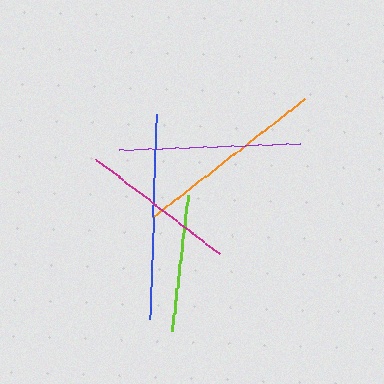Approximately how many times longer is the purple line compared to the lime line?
The purple line is approximately 1.3 times the length of the lime line.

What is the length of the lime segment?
The lime segment is approximately 138 pixels long.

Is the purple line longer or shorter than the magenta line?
The purple line is longer than the magenta line.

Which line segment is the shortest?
The lime line is the shortest at approximately 138 pixels.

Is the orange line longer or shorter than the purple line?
The orange line is longer than the purple line.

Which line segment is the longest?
The blue line is the longest at approximately 205 pixels.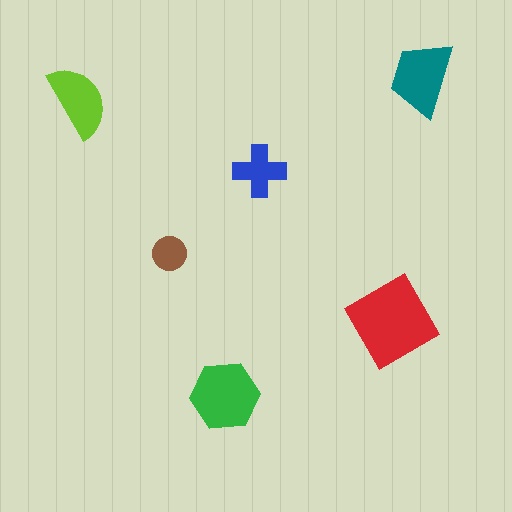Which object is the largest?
The red diamond.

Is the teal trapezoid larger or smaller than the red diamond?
Smaller.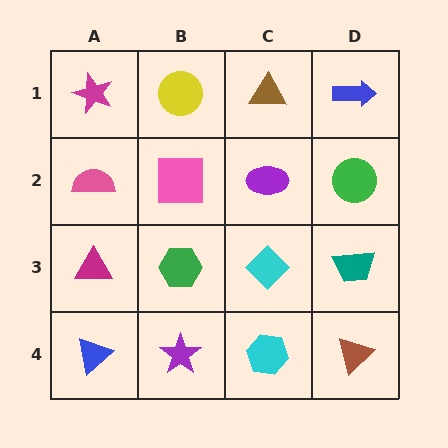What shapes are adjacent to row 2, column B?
A yellow circle (row 1, column B), a green hexagon (row 3, column B), a pink semicircle (row 2, column A), a purple ellipse (row 2, column C).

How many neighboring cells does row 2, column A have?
3.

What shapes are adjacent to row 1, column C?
A purple ellipse (row 2, column C), a yellow circle (row 1, column B), a blue arrow (row 1, column D).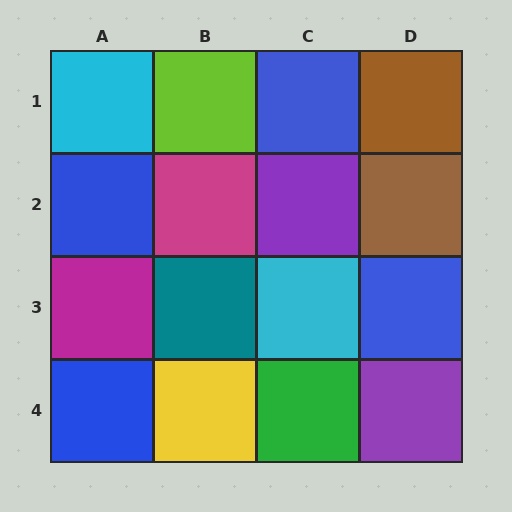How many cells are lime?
1 cell is lime.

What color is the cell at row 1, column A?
Cyan.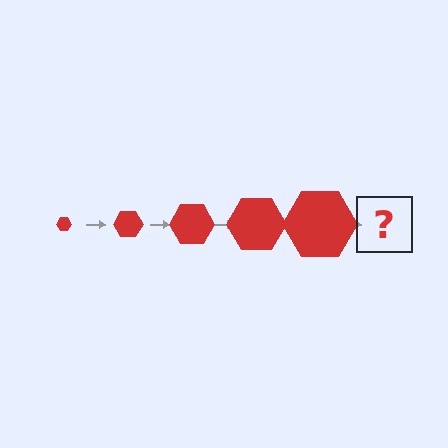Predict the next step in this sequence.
The next step is a red hexagon, larger than the previous one.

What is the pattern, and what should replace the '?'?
The pattern is that the hexagon gets progressively larger each step. The '?' should be a red hexagon, larger than the previous one.